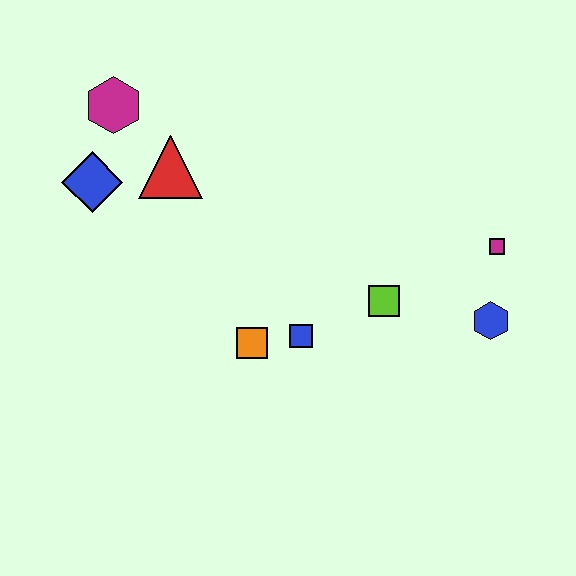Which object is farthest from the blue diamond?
The blue hexagon is farthest from the blue diamond.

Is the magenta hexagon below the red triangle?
No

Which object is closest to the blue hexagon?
The magenta square is closest to the blue hexagon.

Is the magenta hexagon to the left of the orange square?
Yes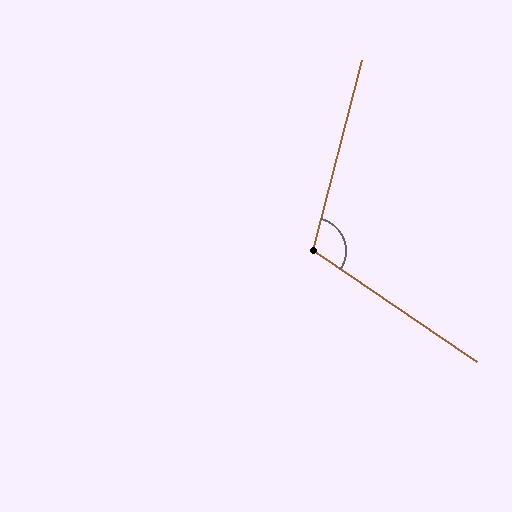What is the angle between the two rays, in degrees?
Approximately 110 degrees.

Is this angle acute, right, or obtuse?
It is obtuse.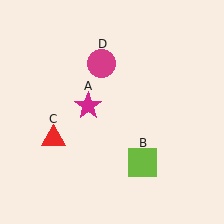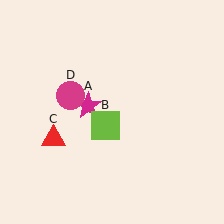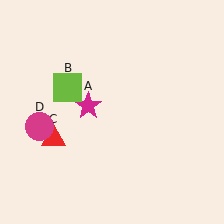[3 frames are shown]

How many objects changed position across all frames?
2 objects changed position: lime square (object B), magenta circle (object D).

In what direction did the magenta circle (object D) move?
The magenta circle (object D) moved down and to the left.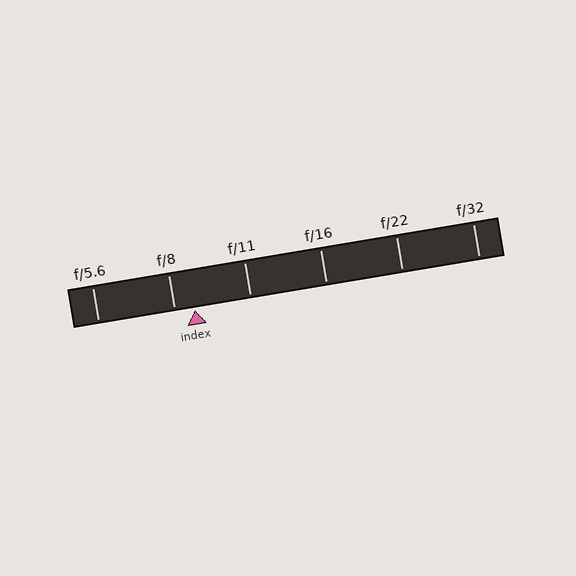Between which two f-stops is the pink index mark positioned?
The index mark is between f/8 and f/11.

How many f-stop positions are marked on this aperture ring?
There are 6 f-stop positions marked.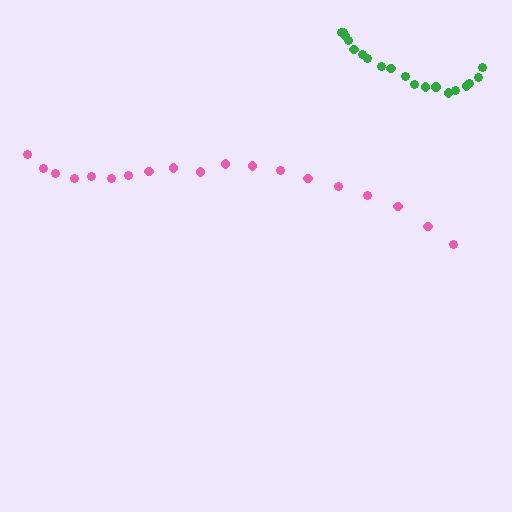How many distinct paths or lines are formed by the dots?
There are 2 distinct paths.